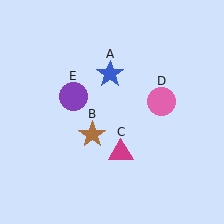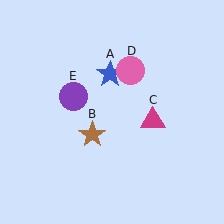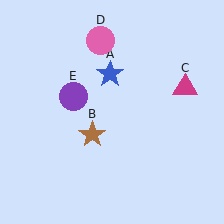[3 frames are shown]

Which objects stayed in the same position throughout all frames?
Blue star (object A) and brown star (object B) and purple circle (object E) remained stationary.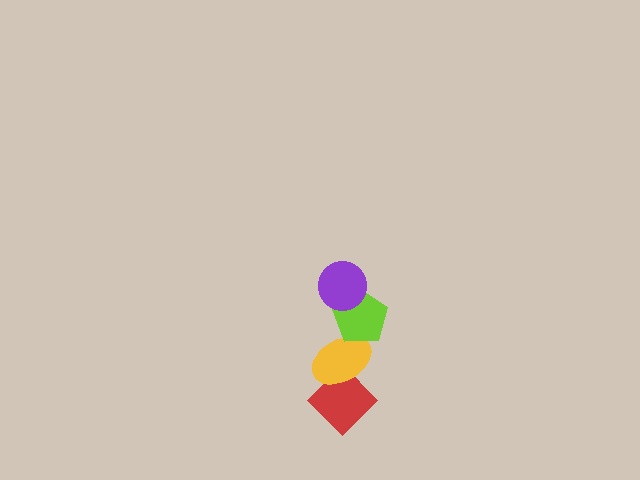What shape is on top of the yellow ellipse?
The lime pentagon is on top of the yellow ellipse.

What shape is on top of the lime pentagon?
The purple circle is on top of the lime pentagon.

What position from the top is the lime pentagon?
The lime pentagon is 2nd from the top.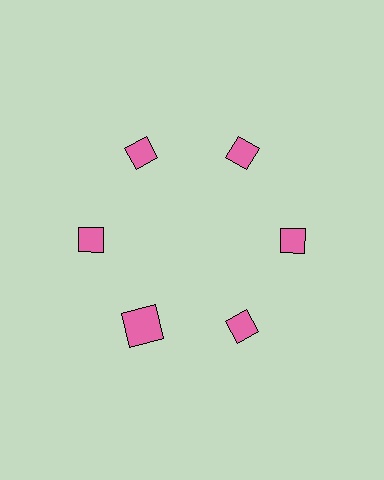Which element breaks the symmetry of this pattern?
The pink square at roughly the 7 o'clock position breaks the symmetry. All other shapes are pink diamonds.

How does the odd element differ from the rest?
It has a different shape: square instead of diamond.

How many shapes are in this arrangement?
There are 6 shapes arranged in a ring pattern.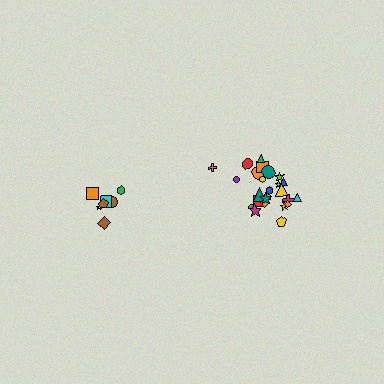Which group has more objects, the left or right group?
The right group.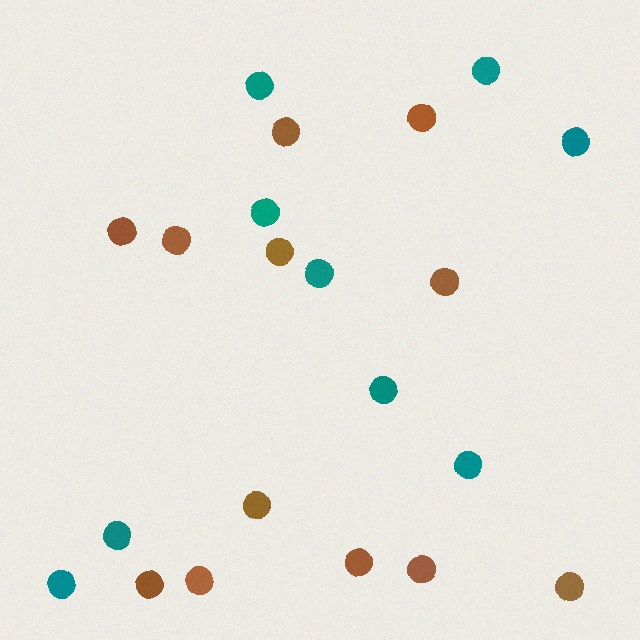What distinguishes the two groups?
There are 2 groups: one group of teal circles (9) and one group of brown circles (12).